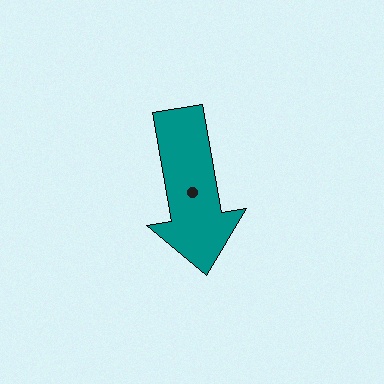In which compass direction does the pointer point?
South.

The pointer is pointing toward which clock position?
Roughly 6 o'clock.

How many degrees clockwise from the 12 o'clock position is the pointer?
Approximately 170 degrees.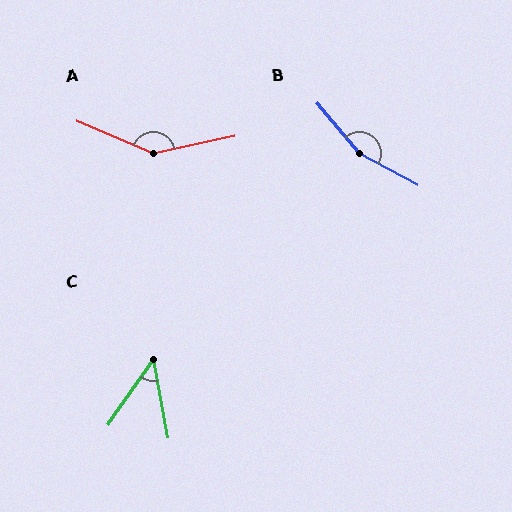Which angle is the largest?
B, at approximately 159 degrees.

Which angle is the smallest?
C, at approximately 45 degrees.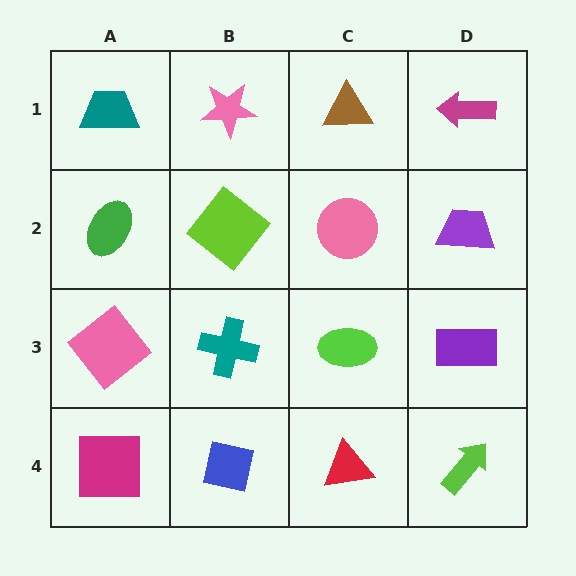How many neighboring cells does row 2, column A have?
3.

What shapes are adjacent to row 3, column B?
A lime diamond (row 2, column B), a blue square (row 4, column B), a pink diamond (row 3, column A), a lime ellipse (row 3, column C).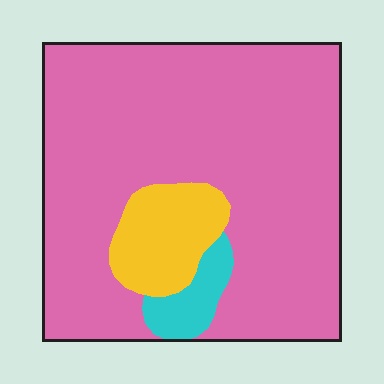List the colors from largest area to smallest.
From largest to smallest: pink, yellow, cyan.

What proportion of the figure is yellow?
Yellow takes up about one eighth (1/8) of the figure.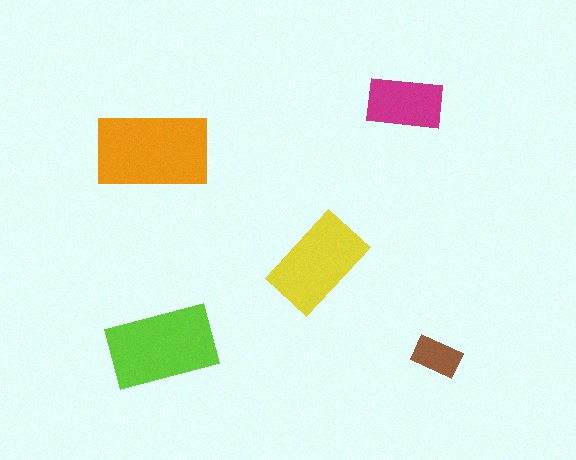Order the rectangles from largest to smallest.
the orange one, the lime one, the yellow one, the magenta one, the brown one.